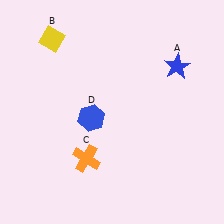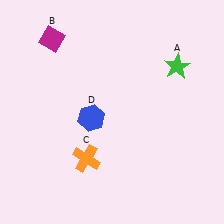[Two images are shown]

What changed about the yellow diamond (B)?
In Image 1, B is yellow. In Image 2, it changed to magenta.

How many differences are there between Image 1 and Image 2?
There are 2 differences between the two images.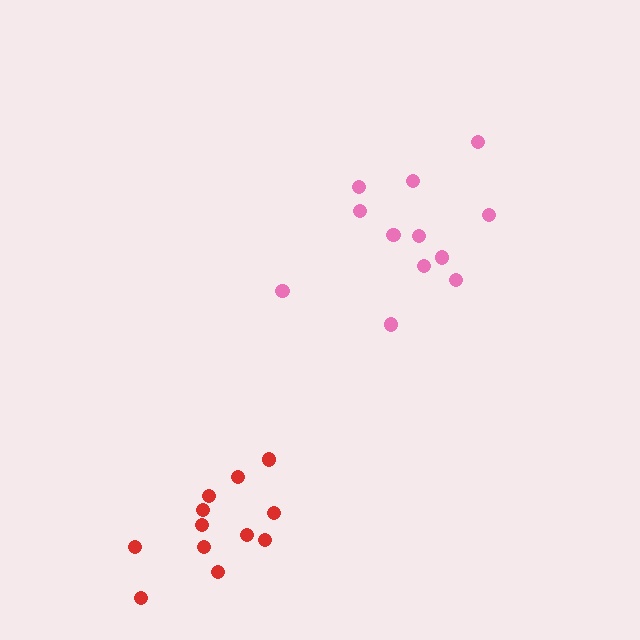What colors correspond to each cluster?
The clusters are colored: pink, red.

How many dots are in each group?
Group 1: 12 dots, Group 2: 12 dots (24 total).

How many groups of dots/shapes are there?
There are 2 groups.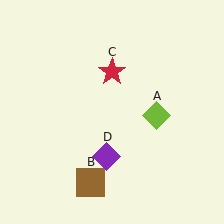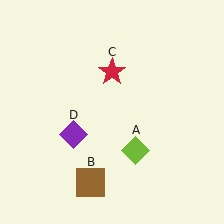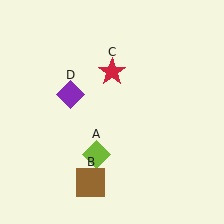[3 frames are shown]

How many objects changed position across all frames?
2 objects changed position: lime diamond (object A), purple diamond (object D).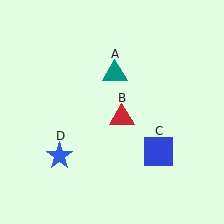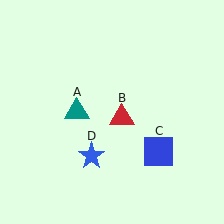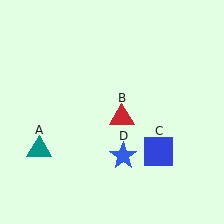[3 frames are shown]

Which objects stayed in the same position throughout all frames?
Red triangle (object B) and blue square (object C) remained stationary.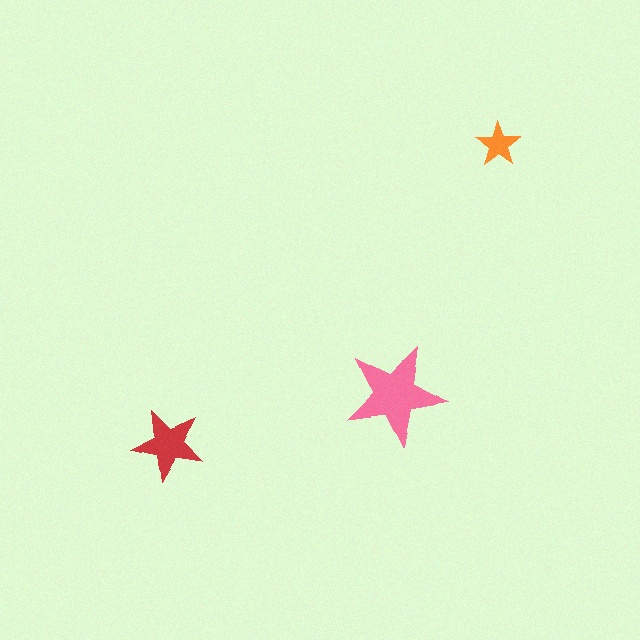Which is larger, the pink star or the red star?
The pink one.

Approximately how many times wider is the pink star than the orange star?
About 2.5 times wider.